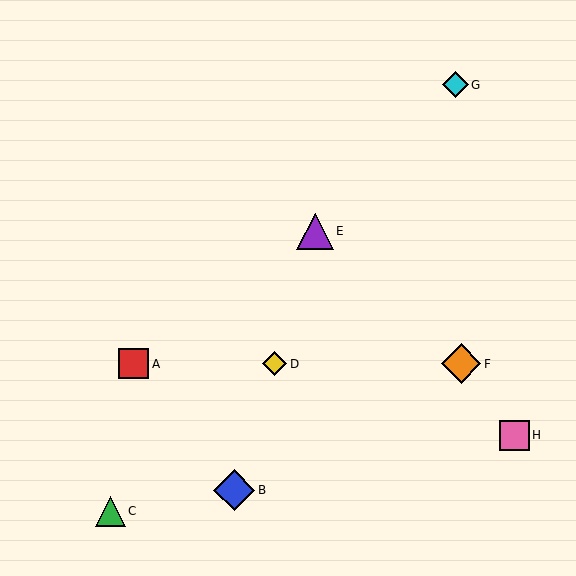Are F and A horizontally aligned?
Yes, both are at y≈364.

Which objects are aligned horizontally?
Objects A, D, F are aligned horizontally.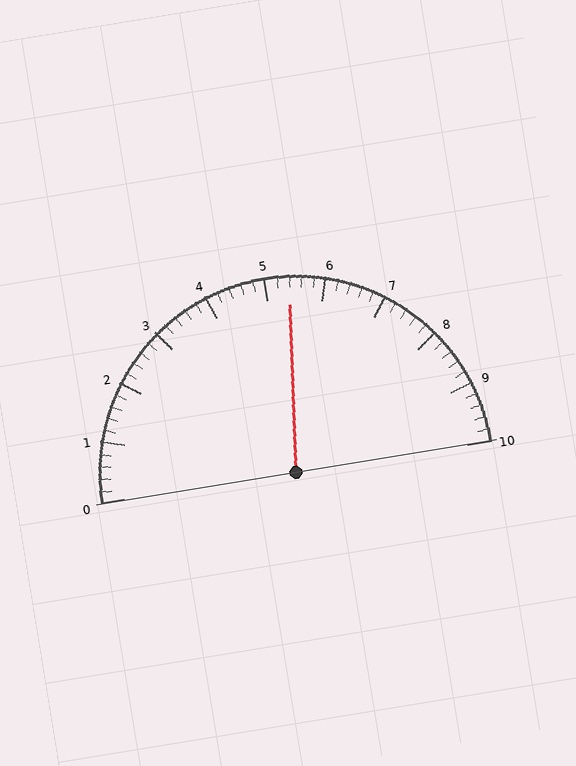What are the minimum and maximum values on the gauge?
The gauge ranges from 0 to 10.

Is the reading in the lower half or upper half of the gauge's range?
The reading is in the upper half of the range (0 to 10).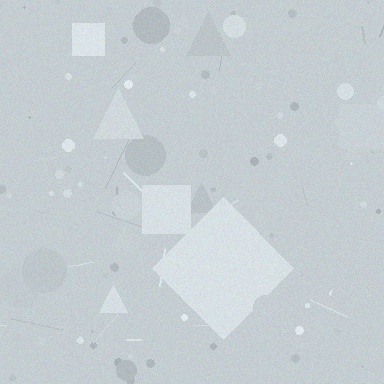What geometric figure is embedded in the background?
A diamond is embedded in the background.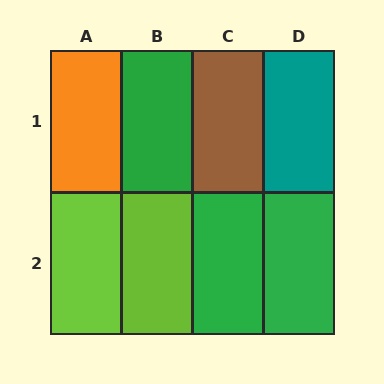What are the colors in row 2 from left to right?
Lime, lime, green, green.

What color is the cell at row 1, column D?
Teal.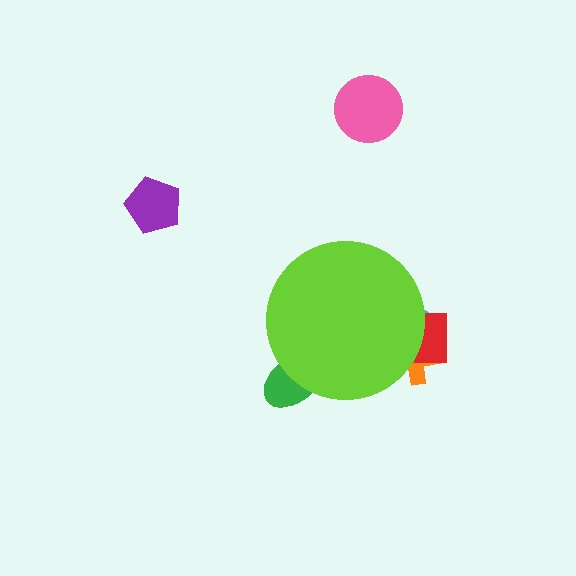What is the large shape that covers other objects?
A lime circle.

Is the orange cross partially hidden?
Yes, the orange cross is partially hidden behind the lime circle.